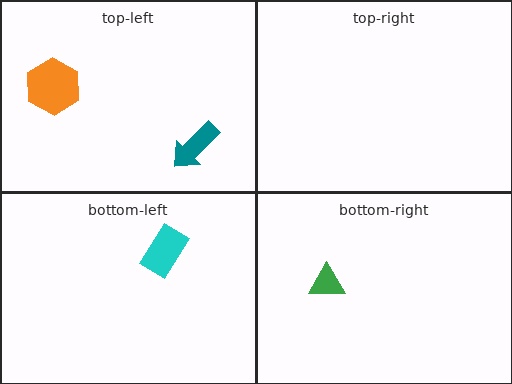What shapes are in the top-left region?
The orange hexagon, the teal arrow.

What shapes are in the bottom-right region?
The green triangle.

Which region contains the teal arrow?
The top-left region.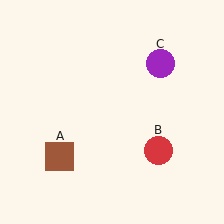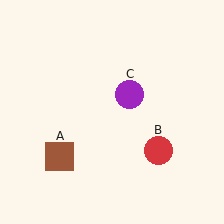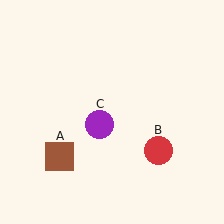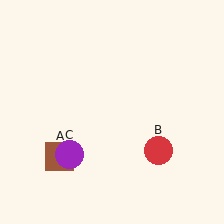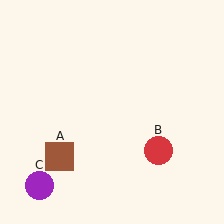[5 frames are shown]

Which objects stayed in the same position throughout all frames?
Brown square (object A) and red circle (object B) remained stationary.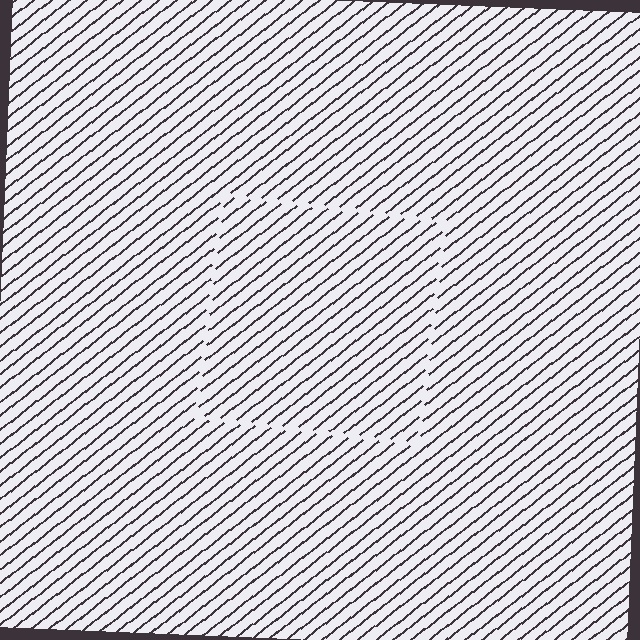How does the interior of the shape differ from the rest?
The interior of the shape contains the same grating, shifted by half a period — the contour is defined by the phase discontinuity where line-ends from the inner and outer gratings abut.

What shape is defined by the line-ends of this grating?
An illusory square. The interior of the shape contains the same grating, shifted by half a period — the contour is defined by the phase discontinuity where line-ends from the inner and outer gratings abut.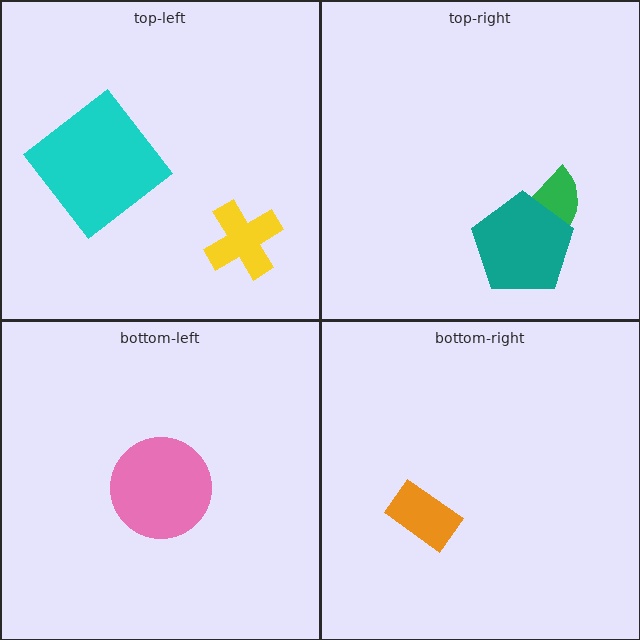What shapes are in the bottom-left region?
The pink circle.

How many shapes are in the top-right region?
2.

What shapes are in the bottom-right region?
The orange rectangle.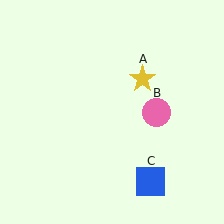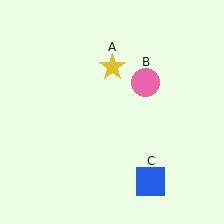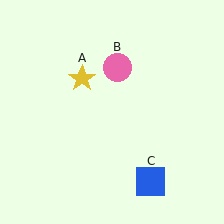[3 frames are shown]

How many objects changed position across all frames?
2 objects changed position: yellow star (object A), pink circle (object B).